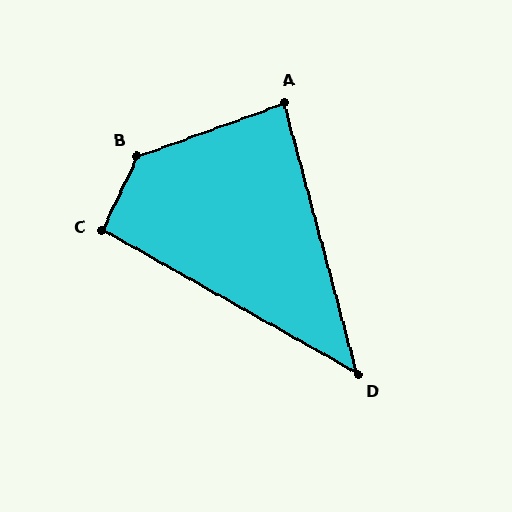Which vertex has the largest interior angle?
B, at approximately 134 degrees.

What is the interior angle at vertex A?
Approximately 85 degrees (approximately right).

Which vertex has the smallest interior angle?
D, at approximately 46 degrees.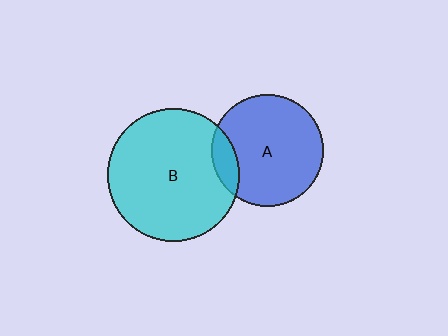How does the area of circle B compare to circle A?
Approximately 1.4 times.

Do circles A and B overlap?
Yes.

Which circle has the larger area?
Circle B (cyan).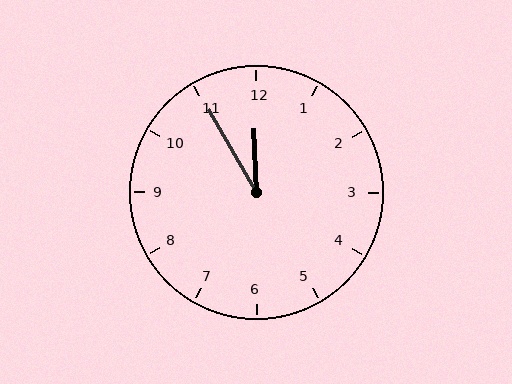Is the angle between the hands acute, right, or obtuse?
It is acute.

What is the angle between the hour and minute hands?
Approximately 28 degrees.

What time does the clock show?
11:55.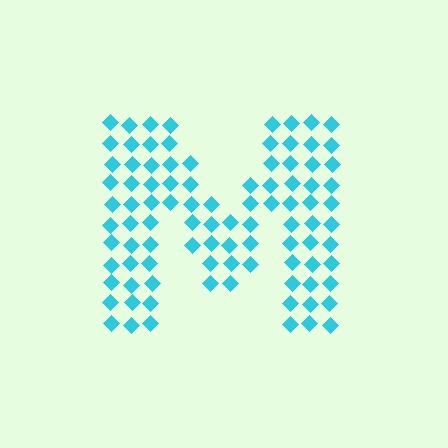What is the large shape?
The large shape is the letter M.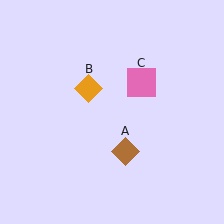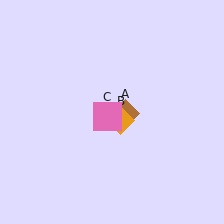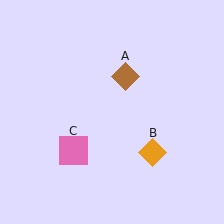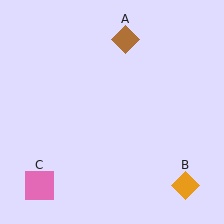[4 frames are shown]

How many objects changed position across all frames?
3 objects changed position: brown diamond (object A), orange diamond (object B), pink square (object C).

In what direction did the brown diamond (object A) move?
The brown diamond (object A) moved up.